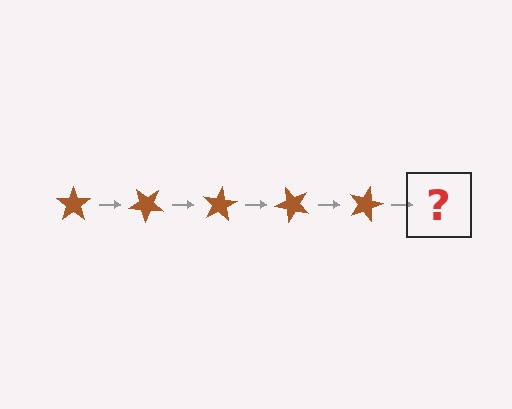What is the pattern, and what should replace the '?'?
The pattern is that the star rotates 40 degrees each step. The '?' should be a brown star rotated 200 degrees.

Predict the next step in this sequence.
The next step is a brown star rotated 200 degrees.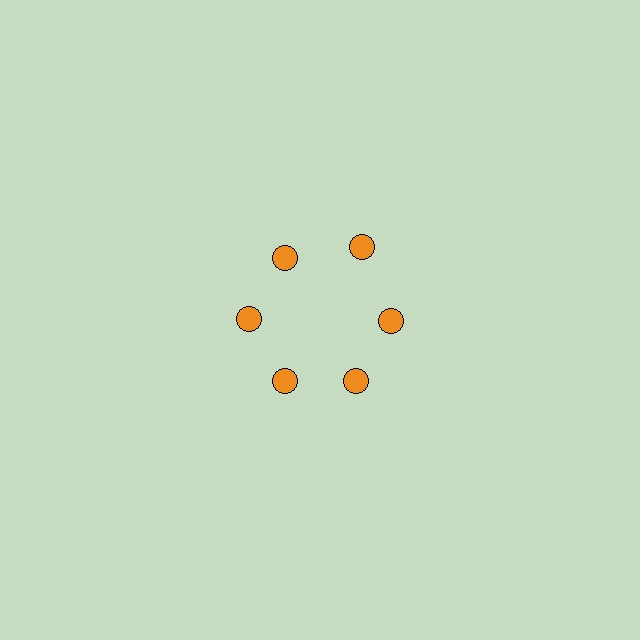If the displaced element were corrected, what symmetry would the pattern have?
It would have 6-fold rotational symmetry — the pattern would map onto itself every 60 degrees.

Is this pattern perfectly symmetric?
No. The 6 orange circles are arranged in a ring, but one element near the 1 o'clock position is pushed outward from the center, breaking the 6-fold rotational symmetry.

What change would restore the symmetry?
The symmetry would be restored by moving it inward, back onto the ring so that all 6 circles sit at equal angles and equal distance from the center.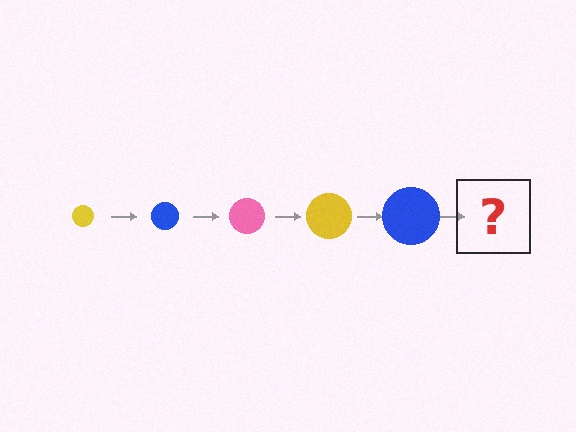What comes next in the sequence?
The next element should be a pink circle, larger than the previous one.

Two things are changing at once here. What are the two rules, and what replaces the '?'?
The two rules are that the circle grows larger each step and the color cycles through yellow, blue, and pink. The '?' should be a pink circle, larger than the previous one.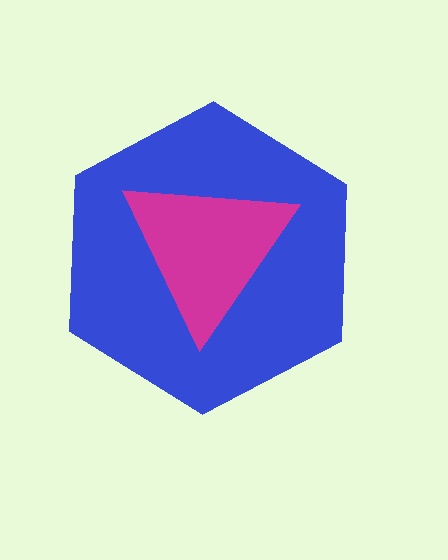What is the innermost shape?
The magenta triangle.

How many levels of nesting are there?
2.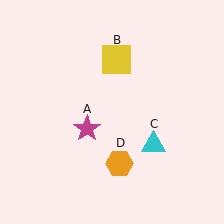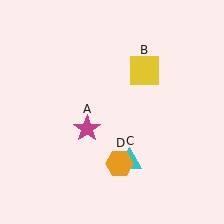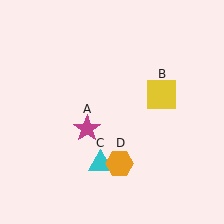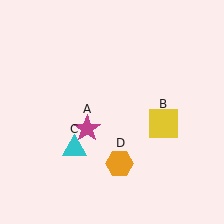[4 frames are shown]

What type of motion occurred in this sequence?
The yellow square (object B), cyan triangle (object C) rotated clockwise around the center of the scene.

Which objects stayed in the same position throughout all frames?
Magenta star (object A) and orange hexagon (object D) remained stationary.